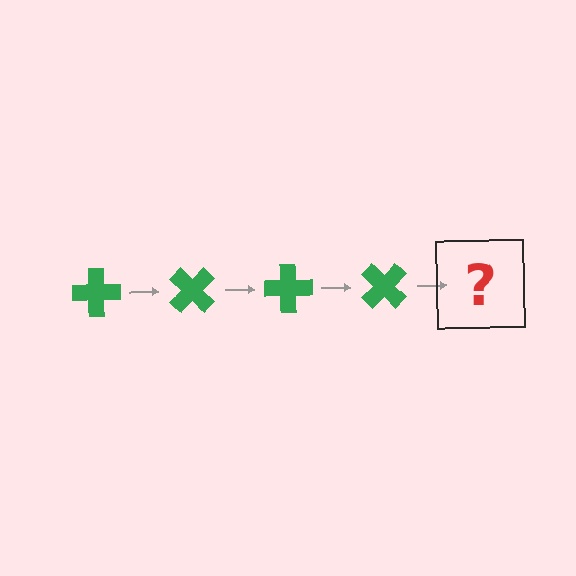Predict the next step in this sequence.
The next step is a green cross rotated 180 degrees.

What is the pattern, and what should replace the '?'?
The pattern is that the cross rotates 45 degrees each step. The '?' should be a green cross rotated 180 degrees.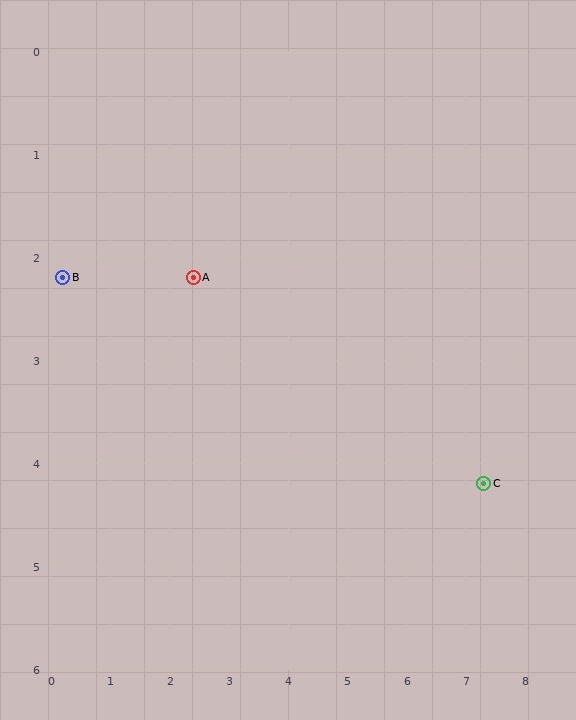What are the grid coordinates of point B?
Point B is at approximately (0.2, 2.2).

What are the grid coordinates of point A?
Point A is at approximately (2.4, 2.2).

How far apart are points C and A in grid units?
Points C and A are about 5.3 grid units apart.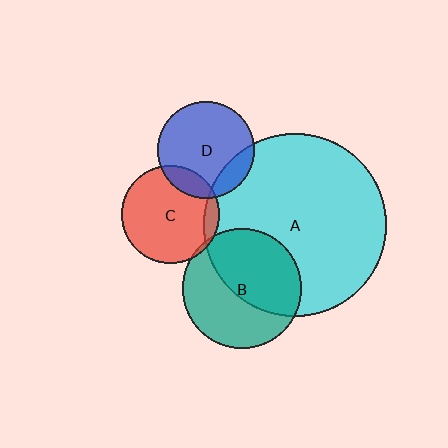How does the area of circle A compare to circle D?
Approximately 3.6 times.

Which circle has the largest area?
Circle A (cyan).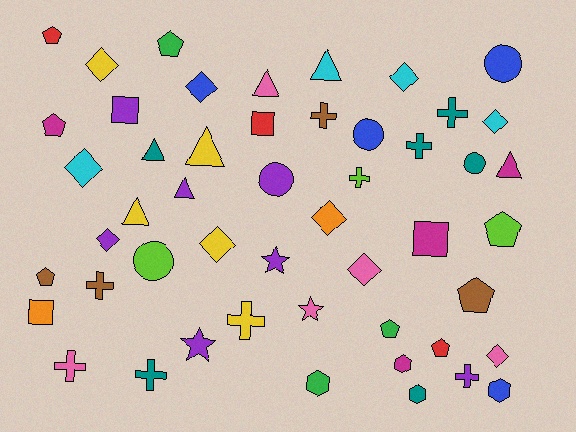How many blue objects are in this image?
There are 4 blue objects.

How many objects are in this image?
There are 50 objects.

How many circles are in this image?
There are 5 circles.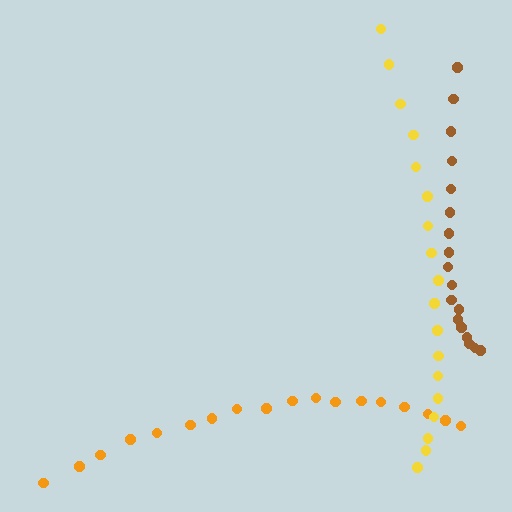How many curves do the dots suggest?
There are 3 distinct paths.